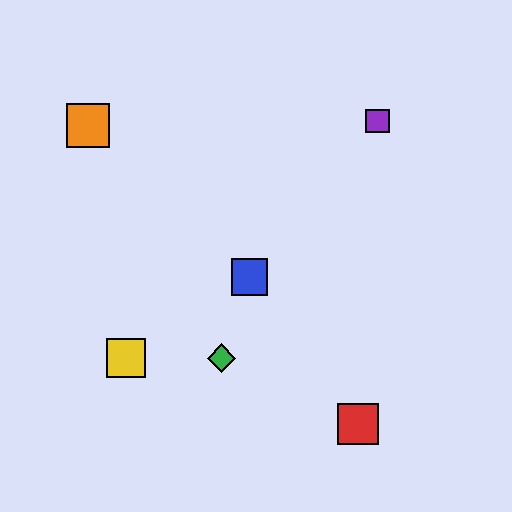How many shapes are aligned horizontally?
2 shapes (the green diamond, the yellow square) are aligned horizontally.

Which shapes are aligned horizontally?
The green diamond, the yellow square are aligned horizontally.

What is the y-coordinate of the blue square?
The blue square is at y≈277.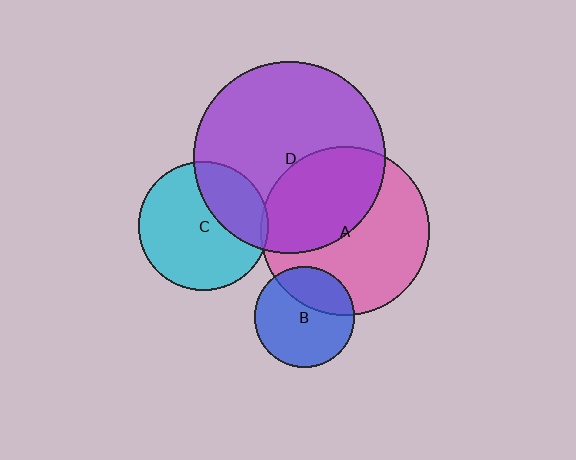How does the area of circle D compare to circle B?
Approximately 3.6 times.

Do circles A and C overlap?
Yes.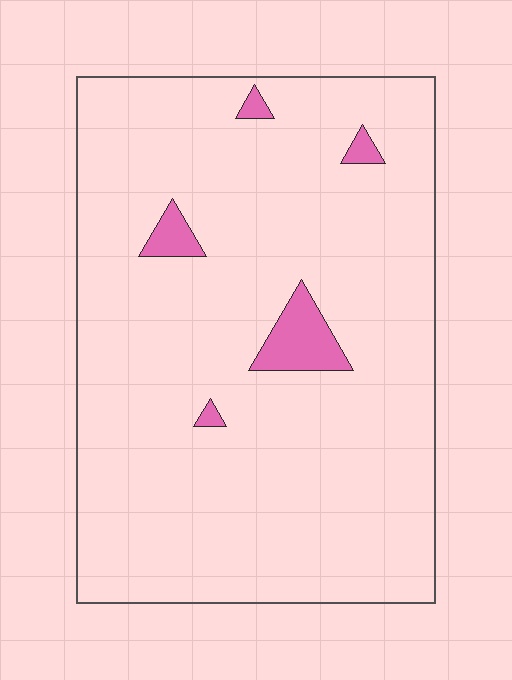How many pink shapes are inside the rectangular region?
5.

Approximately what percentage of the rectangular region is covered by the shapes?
Approximately 5%.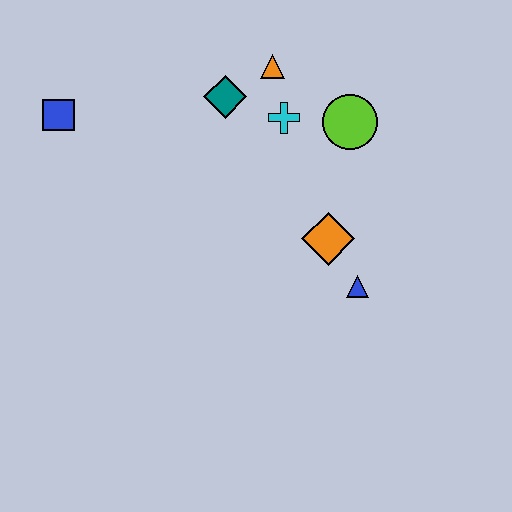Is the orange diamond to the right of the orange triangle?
Yes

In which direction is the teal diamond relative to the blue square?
The teal diamond is to the right of the blue square.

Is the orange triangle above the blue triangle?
Yes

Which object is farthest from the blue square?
The blue triangle is farthest from the blue square.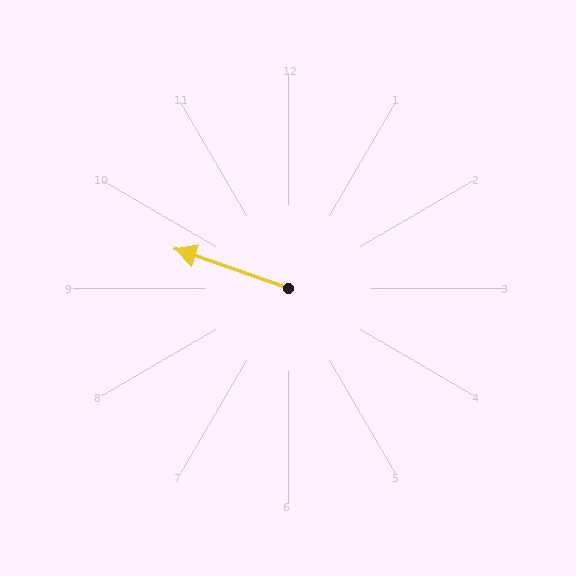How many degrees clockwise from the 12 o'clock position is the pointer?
Approximately 289 degrees.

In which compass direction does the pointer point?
West.